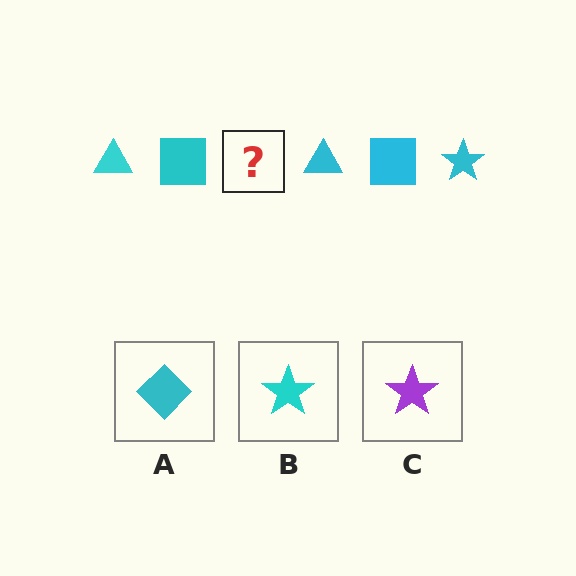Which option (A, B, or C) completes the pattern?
B.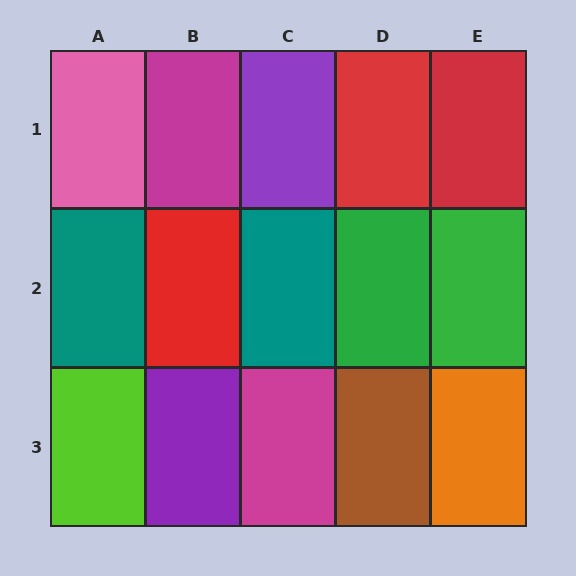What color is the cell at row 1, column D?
Red.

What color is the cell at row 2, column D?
Green.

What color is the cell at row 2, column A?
Teal.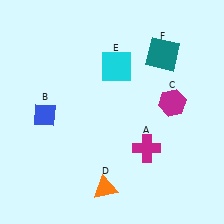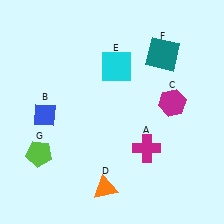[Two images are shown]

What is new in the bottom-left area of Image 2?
A lime pentagon (G) was added in the bottom-left area of Image 2.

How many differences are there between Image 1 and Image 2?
There is 1 difference between the two images.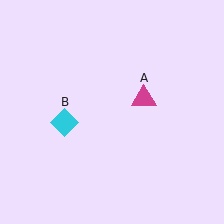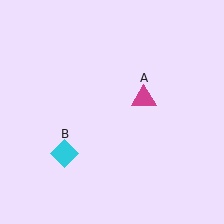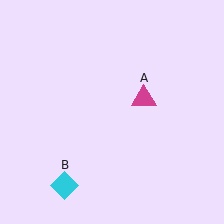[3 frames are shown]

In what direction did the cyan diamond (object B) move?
The cyan diamond (object B) moved down.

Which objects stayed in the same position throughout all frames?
Magenta triangle (object A) remained stationary.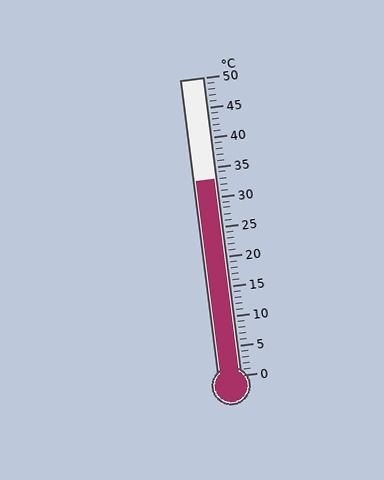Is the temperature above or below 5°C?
The temperature is above 5°C.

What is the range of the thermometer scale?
The thermometer scale ranges from 0°C to 50°C.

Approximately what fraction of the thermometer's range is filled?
The thermometer is filled to approximately 65% of its range.